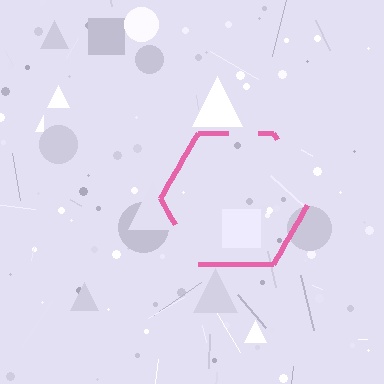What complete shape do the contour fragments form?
The contour fragments form a hexagon.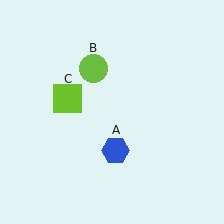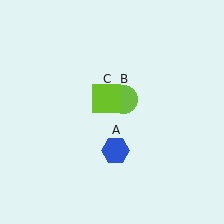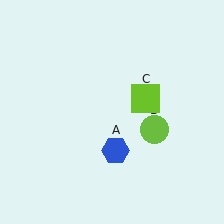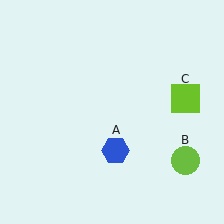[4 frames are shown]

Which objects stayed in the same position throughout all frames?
Blue hexagon (object A) remained stationary.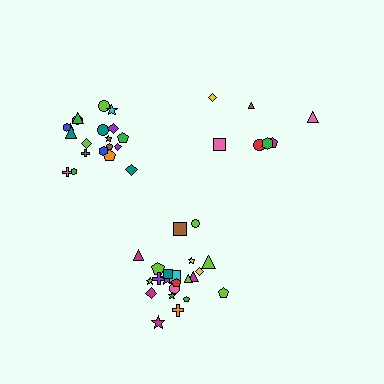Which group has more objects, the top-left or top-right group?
The top-left group.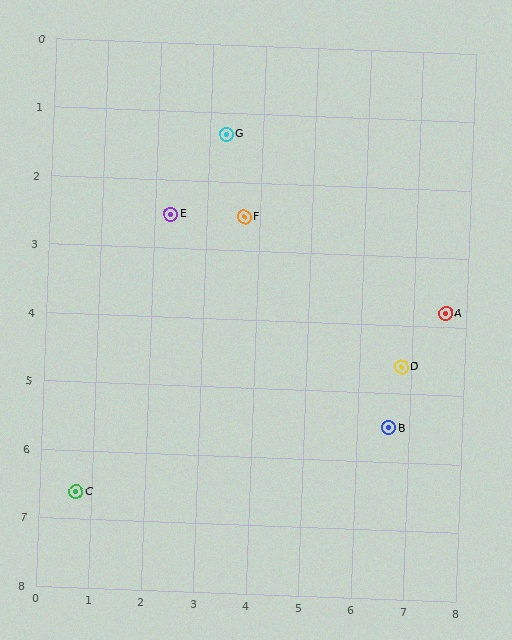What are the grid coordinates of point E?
Point E is at approximately (2.3, 2.5).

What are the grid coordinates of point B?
Point B is at approximately (6.6, 5.5).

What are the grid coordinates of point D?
Point D is at approximately (6.8, 4.6).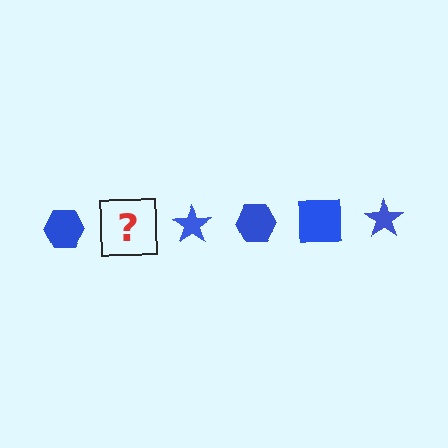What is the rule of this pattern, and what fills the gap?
The rule is that the pattern cycles through hexagon, square, star shapes in blue. The gap should be filled with a blue square.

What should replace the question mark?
The question mark should be replaced with a blue square.